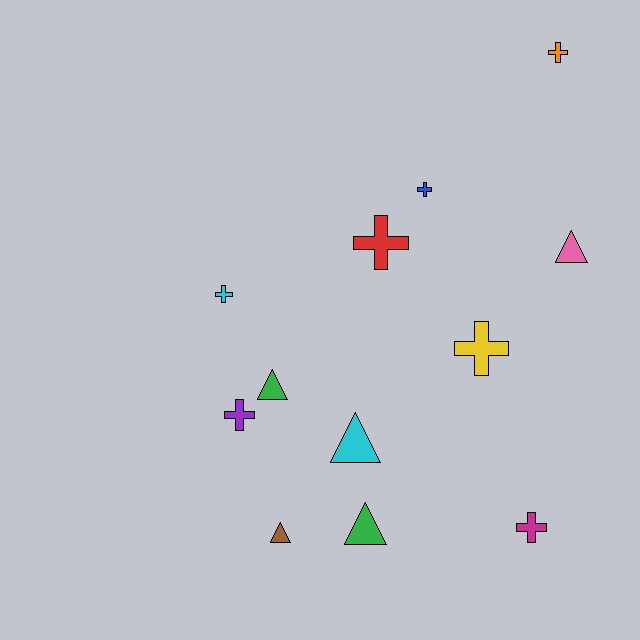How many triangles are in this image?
There are 5 triangles.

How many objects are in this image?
There are 12 objects.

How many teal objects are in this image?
There are no teal objects.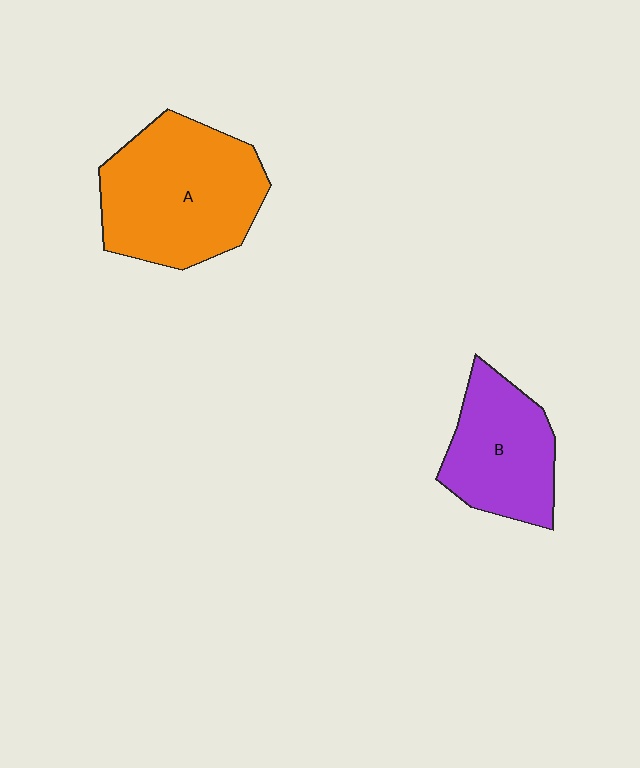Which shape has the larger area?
Shape A (orange).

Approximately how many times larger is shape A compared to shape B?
Approximately 1.5 times.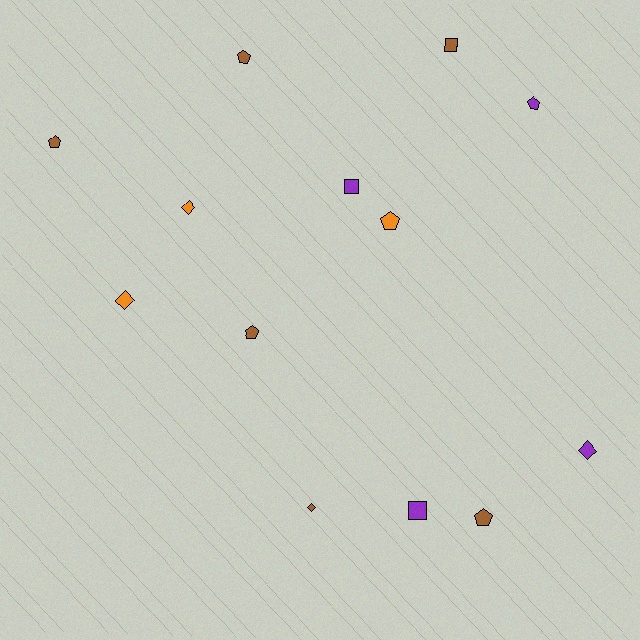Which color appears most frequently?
Brown, with 6 objects.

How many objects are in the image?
There are 13 objects.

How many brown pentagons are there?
There are 4 brown pentagons.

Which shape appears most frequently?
Pentagon, with 6 objects.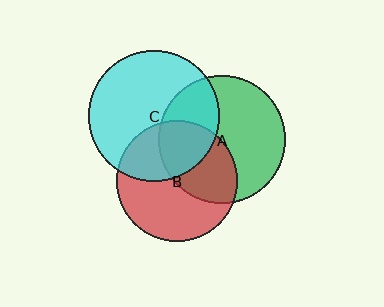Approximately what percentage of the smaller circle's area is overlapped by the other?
Approximately 35%.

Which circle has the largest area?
Circle C (cyan).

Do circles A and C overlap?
Yes.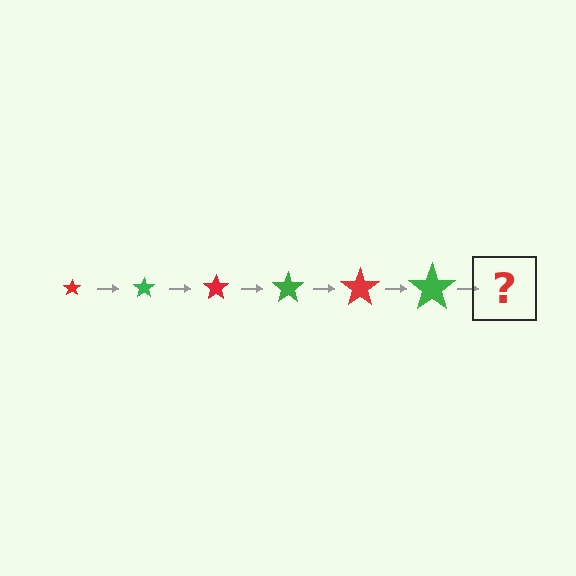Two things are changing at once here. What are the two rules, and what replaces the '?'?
The two rules are that the star grows larger each step and the color cycles through red and green. The '?' should be a red star, larger than the previous one.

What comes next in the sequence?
The next element should be a red star, larger than the previous one.